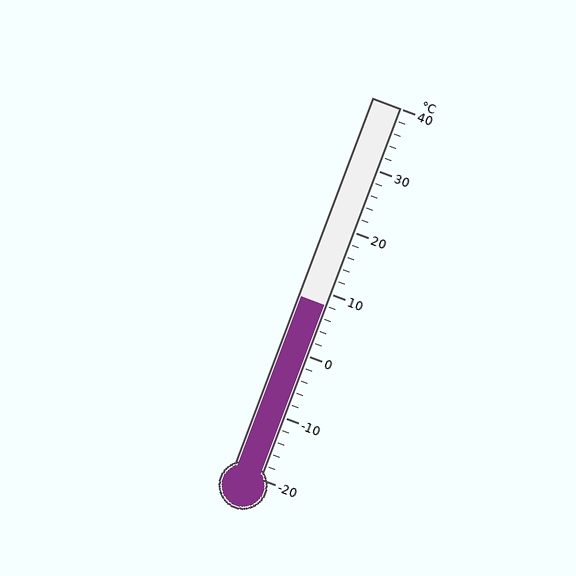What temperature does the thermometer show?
The thermometer shows approximately 8°C.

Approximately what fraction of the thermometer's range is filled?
The thermometer is filled to approximately 45% of its range.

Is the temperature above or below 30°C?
The temperature is below 30°C.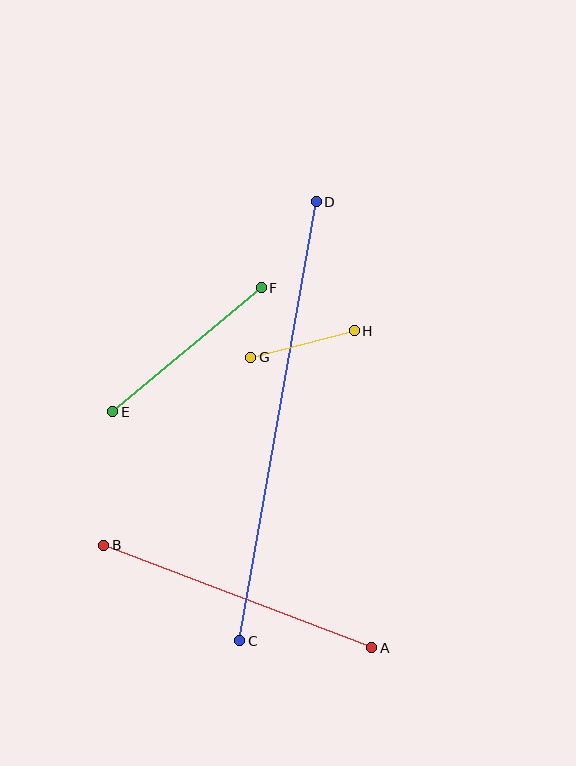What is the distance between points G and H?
The distance is approximately 107 pixels.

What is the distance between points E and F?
The distance is approximately 194 pixels.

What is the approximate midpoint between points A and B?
The midpoint is at approximately (238, 596) pixels.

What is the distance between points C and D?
The distance is approximately 446 pixels.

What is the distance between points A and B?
The distance is approximately 287 pixels.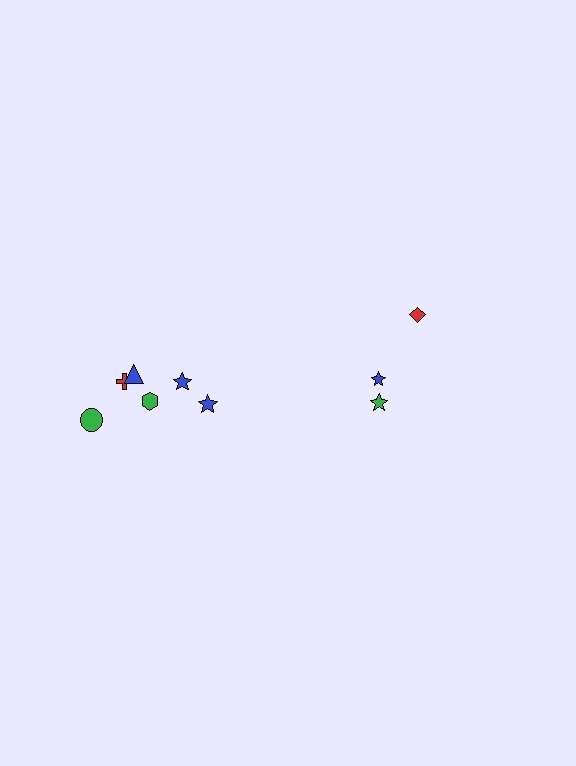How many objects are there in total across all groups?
There are 9 objects.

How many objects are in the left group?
There are 6 objects.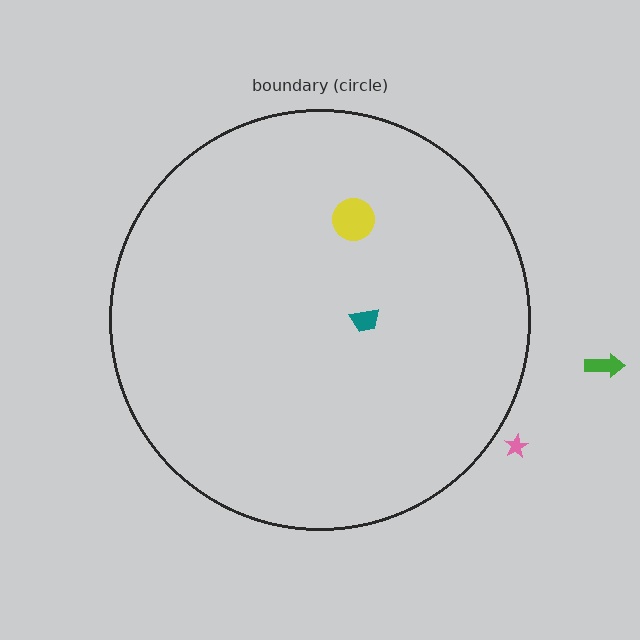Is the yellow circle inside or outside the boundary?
Inside.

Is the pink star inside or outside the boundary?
Outside.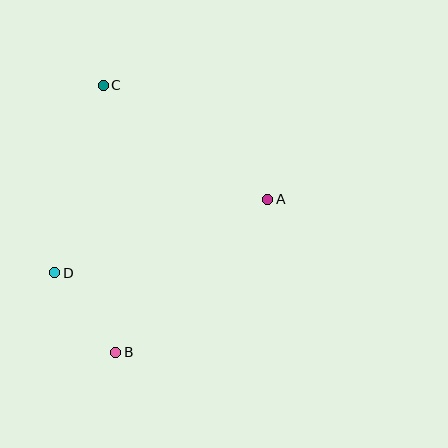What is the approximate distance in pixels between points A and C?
The distance between A and C is approximately 200 pixels.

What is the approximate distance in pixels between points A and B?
The distance between A and B is approximately 216 pixels.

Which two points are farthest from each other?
Points B and C are farthest from each other.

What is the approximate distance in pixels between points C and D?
The distance between C and D is approximately 194 pixels.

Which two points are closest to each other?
Points B and D are closest to each other.